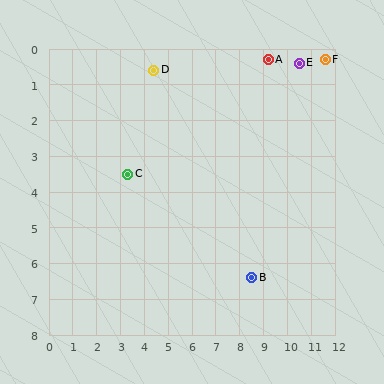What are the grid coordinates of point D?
Point D is at approximately (4.4, 0.6).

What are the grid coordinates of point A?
Point A is at approximately (9.2, 0.3).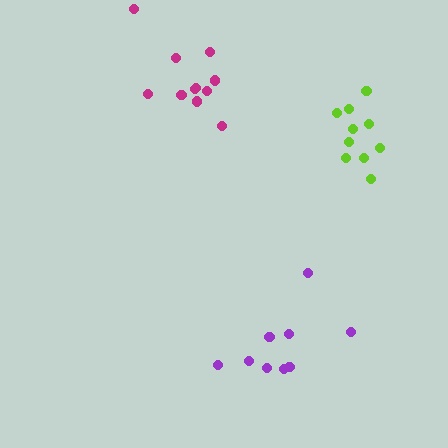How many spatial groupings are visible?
There are 3 spatial groupings.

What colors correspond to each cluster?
The clusters are colored: magenta, purple, lime.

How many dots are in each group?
Group 1: 11 dots, Group 2: 9 dots, Group 3: 10 dots (30 total).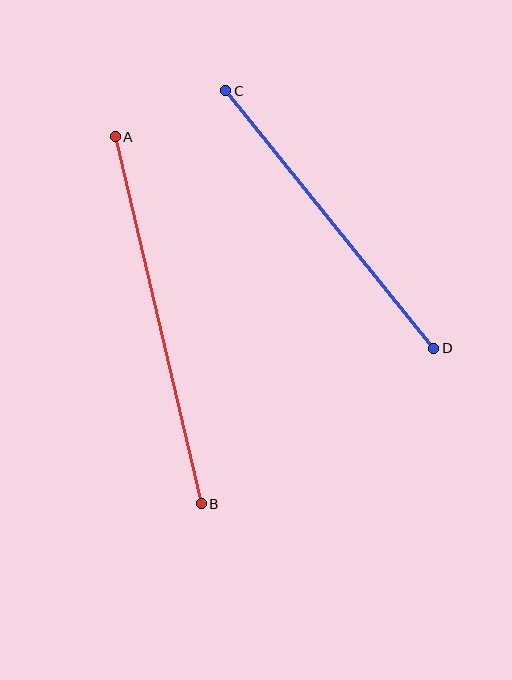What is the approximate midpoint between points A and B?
The midpoint is at approximately (158, 320) pixels.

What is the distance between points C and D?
The distance is approximately 331 pixels.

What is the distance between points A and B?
The distance is approximately 377 pixels.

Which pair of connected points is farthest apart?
Points A and B are farthest apart.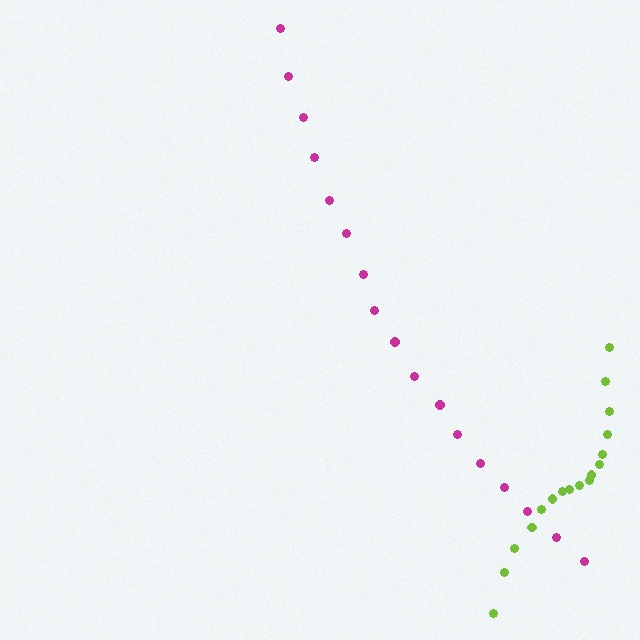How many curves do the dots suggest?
There are 2 distinct paths.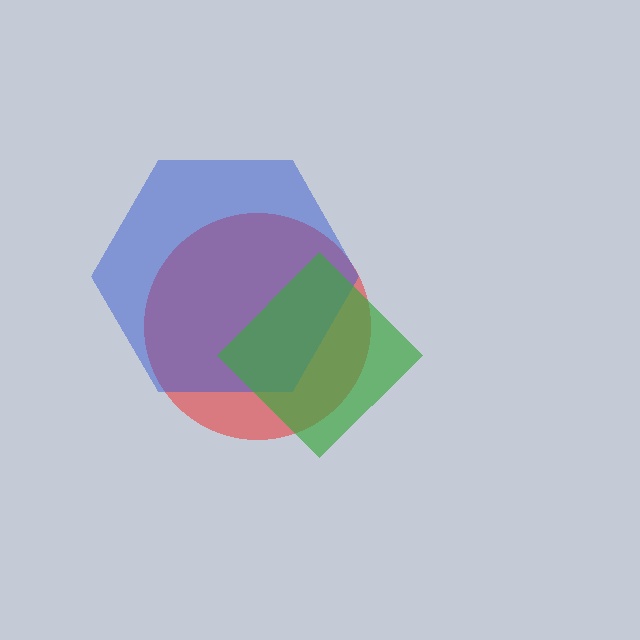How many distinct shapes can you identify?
There are 3 distinct shapes: a red circle, a blue hexagon, a green diamond.